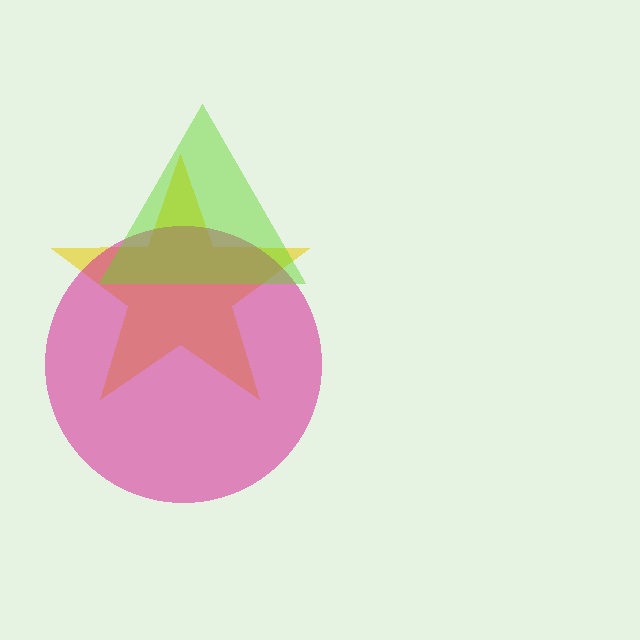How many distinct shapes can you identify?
There are 3 distinct shapes: a yellow star, a magenta circle, a lime triangle.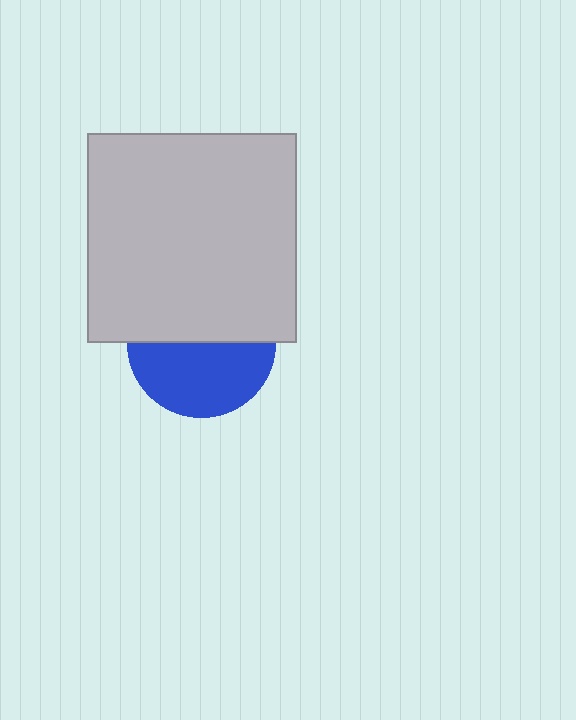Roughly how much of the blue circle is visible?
About half of it is visible (roughly 50%).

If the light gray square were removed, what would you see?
You would see the complete blue circle.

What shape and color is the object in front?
The object in front is a light gray square.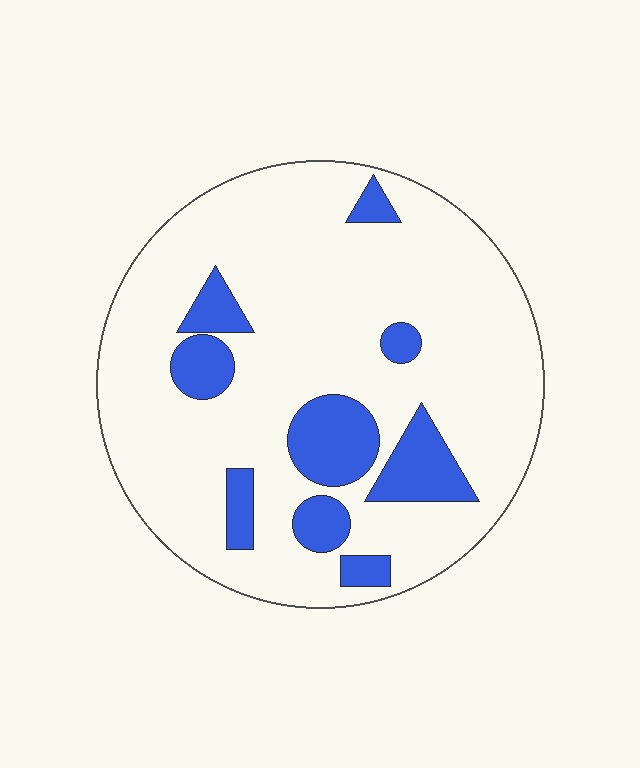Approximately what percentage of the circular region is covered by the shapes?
Approximately 20%.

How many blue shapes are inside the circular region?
9.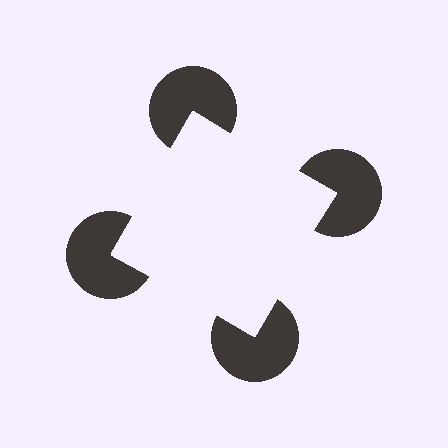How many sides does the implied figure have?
4 sides.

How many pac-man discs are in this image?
There are 4 — one at each vertex of the illusory square.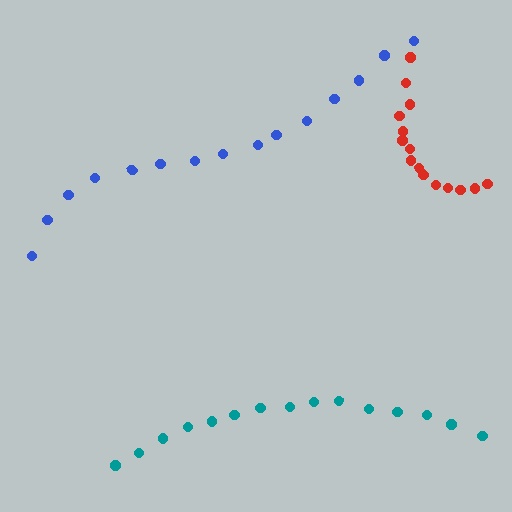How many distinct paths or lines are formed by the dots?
There are 3 distinct paths.